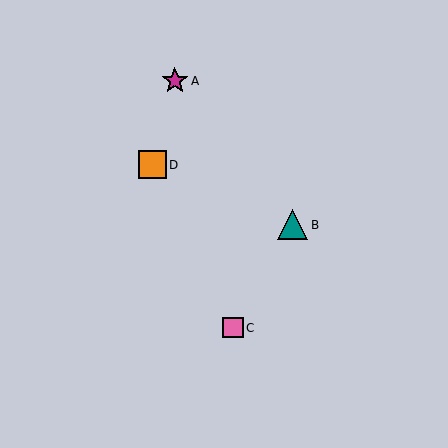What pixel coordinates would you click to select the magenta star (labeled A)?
Click at (175, 81) to select the magenta star A.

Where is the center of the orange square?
The center of the orange square is at (152, 165).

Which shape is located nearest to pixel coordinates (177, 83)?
The magenta star (labeled A) at (175, 81) is nearest to that location.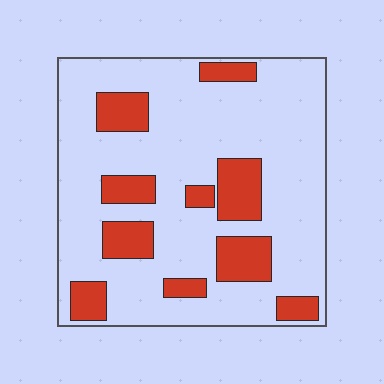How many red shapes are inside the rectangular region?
10.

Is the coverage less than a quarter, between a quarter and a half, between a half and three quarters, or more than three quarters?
Less than a quarter.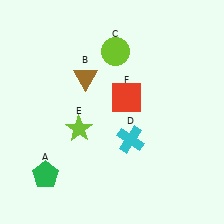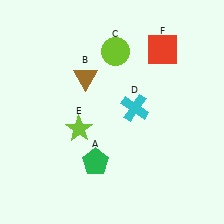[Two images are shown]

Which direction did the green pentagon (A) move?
The green pentagon (A) moved right.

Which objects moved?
The objects that moved are: the green pentagon (A), the cyan cross (D), the red square (F).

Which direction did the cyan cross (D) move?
The cyan cross (D) moved up.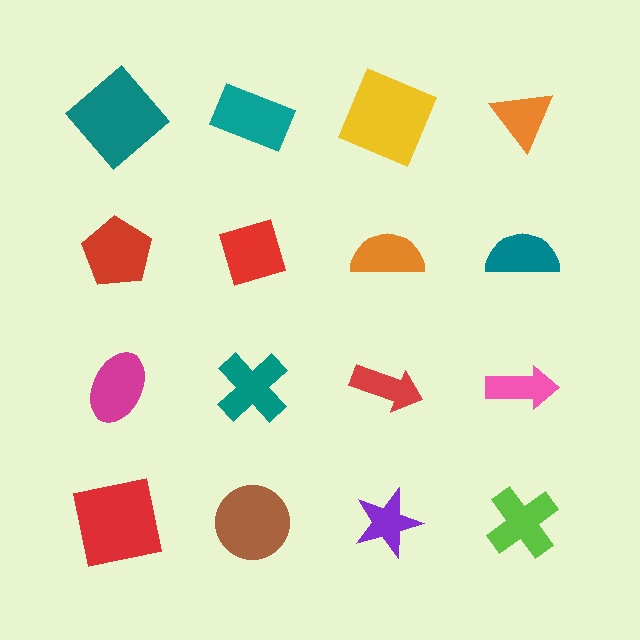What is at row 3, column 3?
A red arrow.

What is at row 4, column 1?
A red square.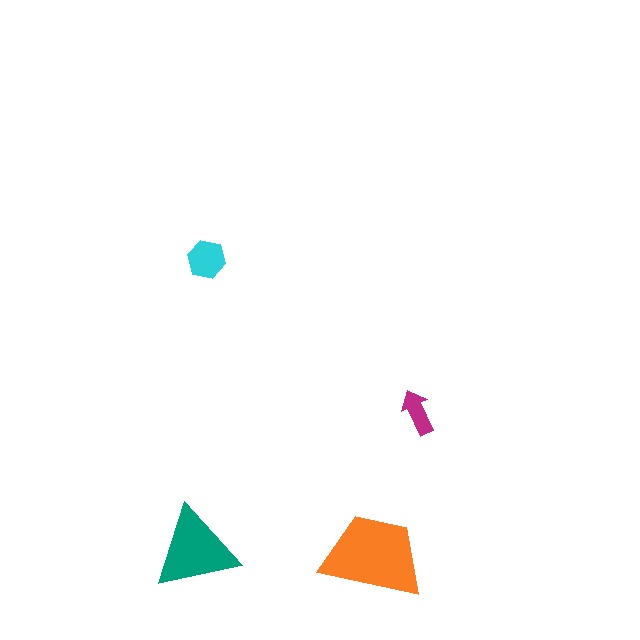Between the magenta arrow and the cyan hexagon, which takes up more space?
The cyan hexagon.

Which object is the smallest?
The magenta arrow.